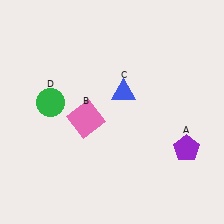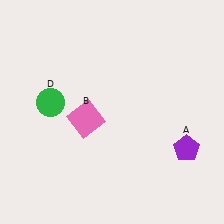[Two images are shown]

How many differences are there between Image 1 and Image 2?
There is 1 difference between the two images.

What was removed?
The blue triangle (C) was removed in Image 2.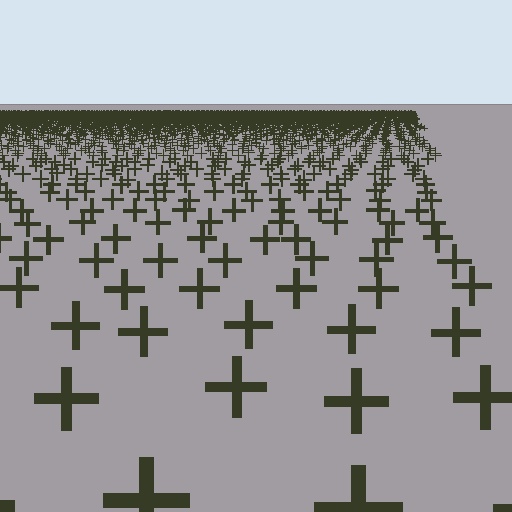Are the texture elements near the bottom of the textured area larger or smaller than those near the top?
Larger. Near the bottom, elements are closer to the viewer and appear at a bigger on-screen size.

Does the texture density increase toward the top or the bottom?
Density increases toward the top.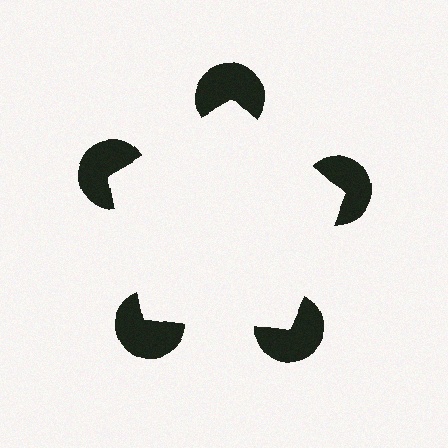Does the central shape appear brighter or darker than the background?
It typically appears slightly brighter than the background, even though no actual brightness change is drawn.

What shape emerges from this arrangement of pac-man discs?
An illusory pentagon — its edges are inferred from the aligned wedge cuts in the pac-man discs, not physically drawn.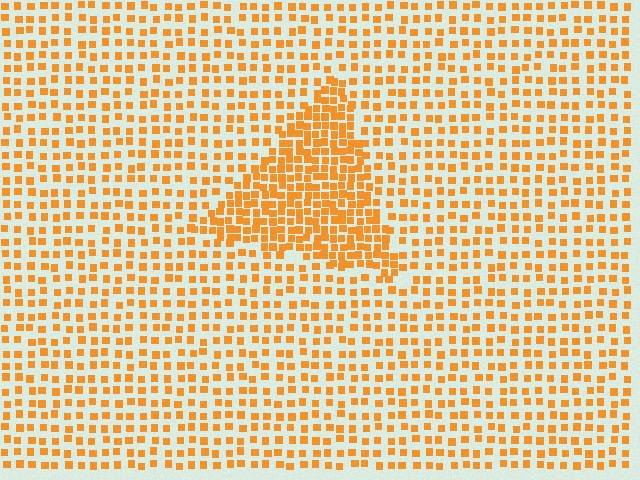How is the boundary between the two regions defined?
The boundary is defined by a change in element density (approximately 2.0x ratio). All elements are the same color, size, and shape.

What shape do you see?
I see a triangle.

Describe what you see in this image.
The image contains small orange elements arranged at two different densities. A triangle-shaped region is visible where the elements are more densely packed than the surrounding area.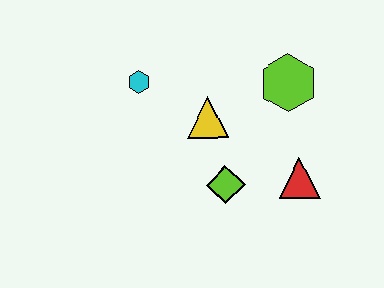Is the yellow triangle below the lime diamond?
No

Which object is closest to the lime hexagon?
The yellow triangle is closest to the lime hexagon.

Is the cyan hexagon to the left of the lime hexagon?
Yes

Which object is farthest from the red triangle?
The cyan hexagon is farthest from the red triangle.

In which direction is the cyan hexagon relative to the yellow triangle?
The cyan hexagon is to the left of the yellow triangle.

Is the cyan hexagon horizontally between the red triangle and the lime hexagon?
No